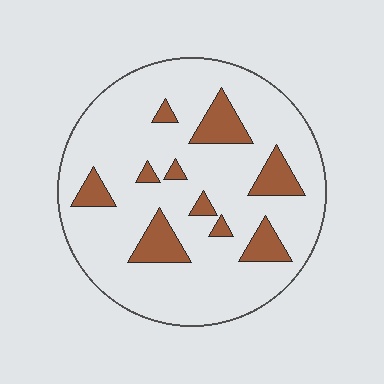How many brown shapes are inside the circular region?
10.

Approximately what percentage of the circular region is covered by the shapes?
Approximately 15%.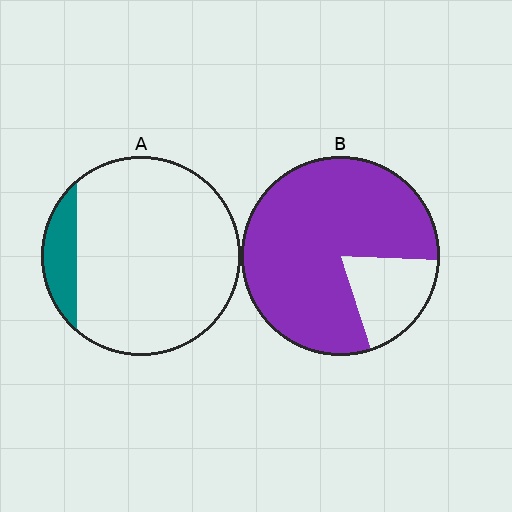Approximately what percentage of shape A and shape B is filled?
A is approximately 10% and B is approximately 80%.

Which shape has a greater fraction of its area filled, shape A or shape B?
Shape B.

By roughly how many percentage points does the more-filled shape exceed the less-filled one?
By roughly 70 percentage points (B over A).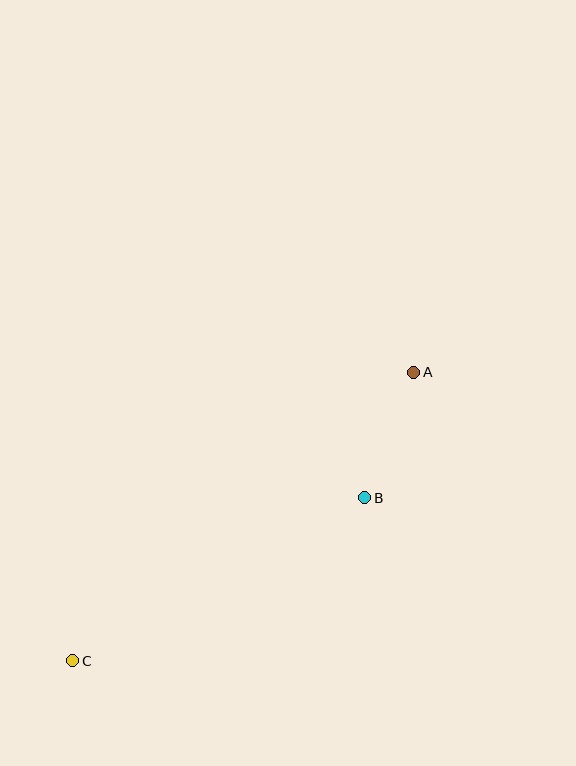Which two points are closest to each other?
Points A and B are closest to each other.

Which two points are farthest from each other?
Points A and C are farthest from each other.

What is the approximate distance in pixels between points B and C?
The distance between B and C is approximately 334 pixels.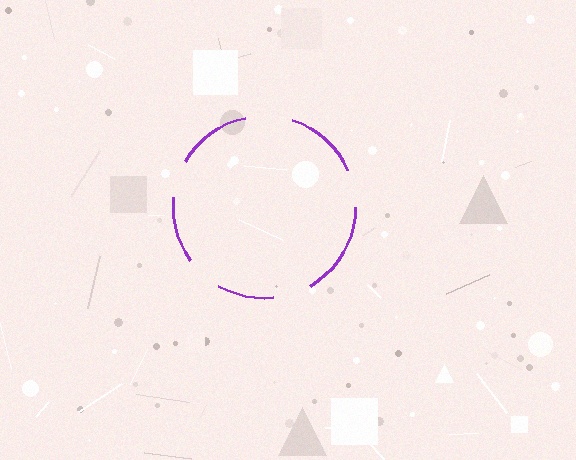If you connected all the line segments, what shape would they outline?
They would outline a circle.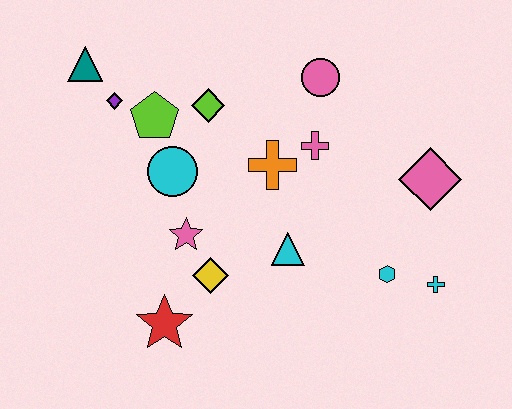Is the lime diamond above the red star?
Yes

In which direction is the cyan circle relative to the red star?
The cyan circle is above the red star.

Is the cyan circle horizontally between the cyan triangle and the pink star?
No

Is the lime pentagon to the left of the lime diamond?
Yes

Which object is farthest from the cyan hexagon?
The teal triangle is farthest from the cyan hexagon.